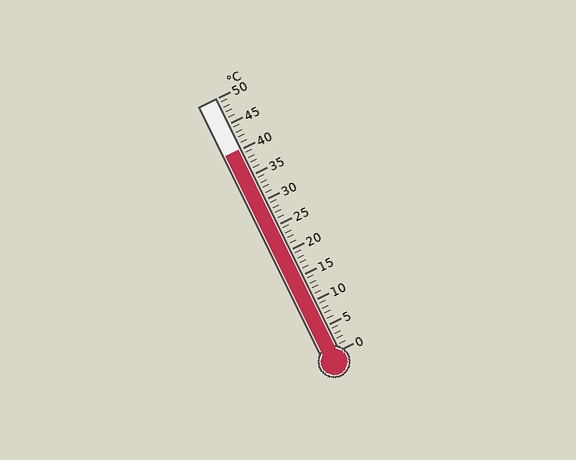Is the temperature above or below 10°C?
The temperature is above 10°C.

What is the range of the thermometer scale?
The thermometer scale ranges from 0°C to 50°C.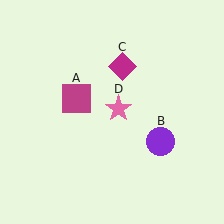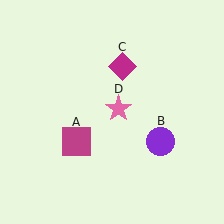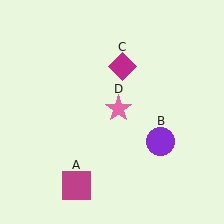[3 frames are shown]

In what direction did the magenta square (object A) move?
The magenta square (object A) moved down.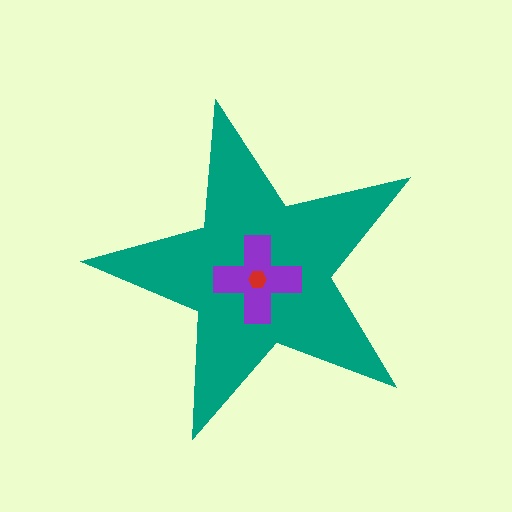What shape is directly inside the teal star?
The purple cross.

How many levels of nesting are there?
3.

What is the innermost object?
The red hexagon.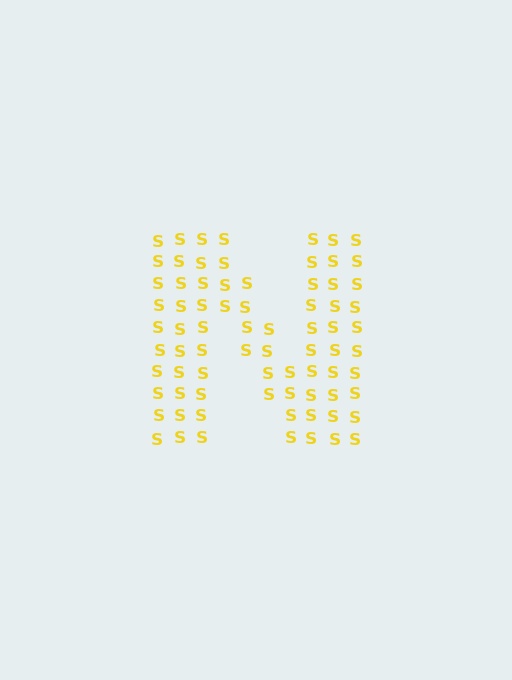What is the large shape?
The large shape is the letter N.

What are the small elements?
The small elements are letter S's.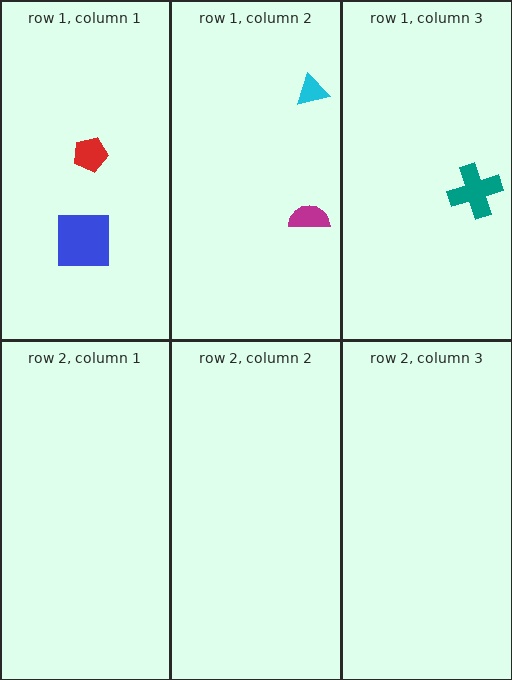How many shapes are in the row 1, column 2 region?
2.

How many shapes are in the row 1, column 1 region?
2.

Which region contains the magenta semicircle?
The row 1, column 2 region.